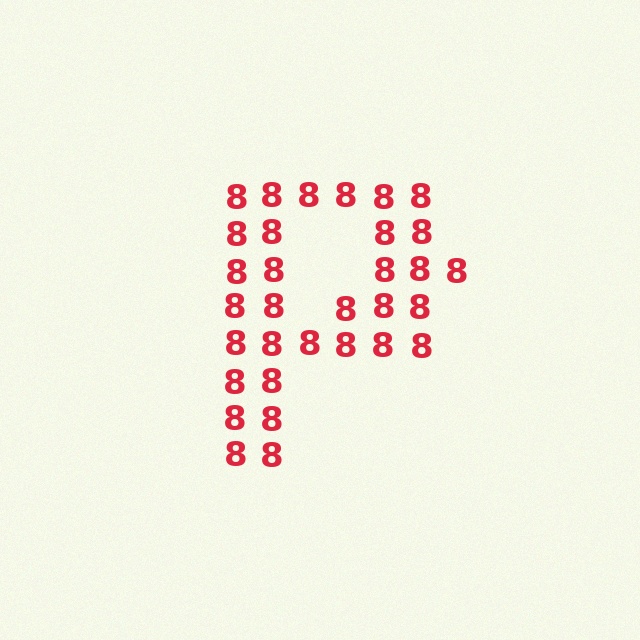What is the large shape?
The large shape is the letter P.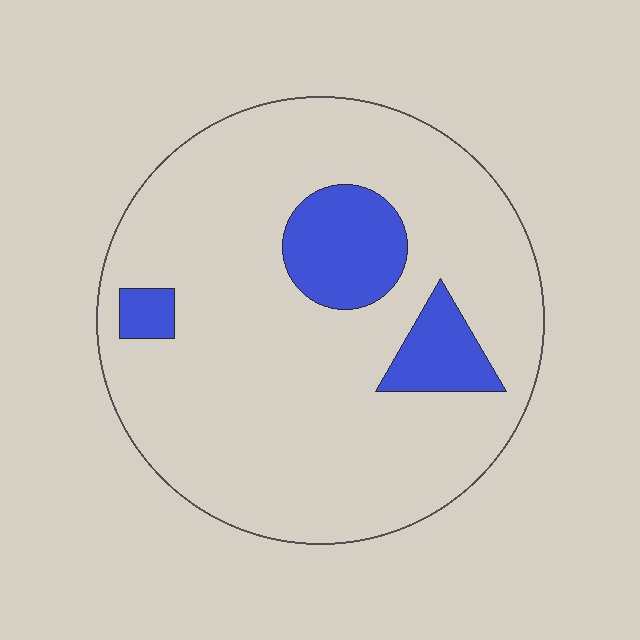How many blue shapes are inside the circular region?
3.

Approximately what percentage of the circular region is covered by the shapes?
Approximately 15%.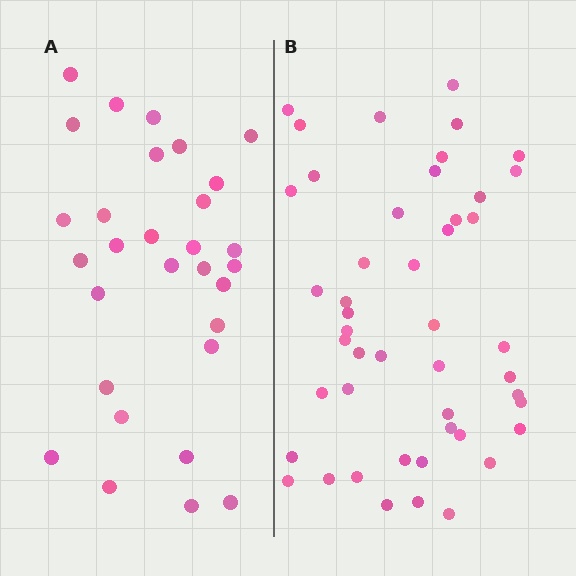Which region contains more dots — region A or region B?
Region B (the right region) has more dots.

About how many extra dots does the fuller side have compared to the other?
Region B has approximately 15 more dots than region A.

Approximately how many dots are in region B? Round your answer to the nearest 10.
About 50 dots. (The exact count is 47, which rounds to 50.)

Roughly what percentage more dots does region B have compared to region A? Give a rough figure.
About 55% more.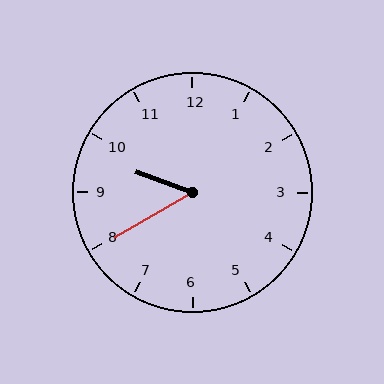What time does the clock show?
9:40.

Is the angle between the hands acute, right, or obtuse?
It is acute.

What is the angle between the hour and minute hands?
Approximately 50 degrees.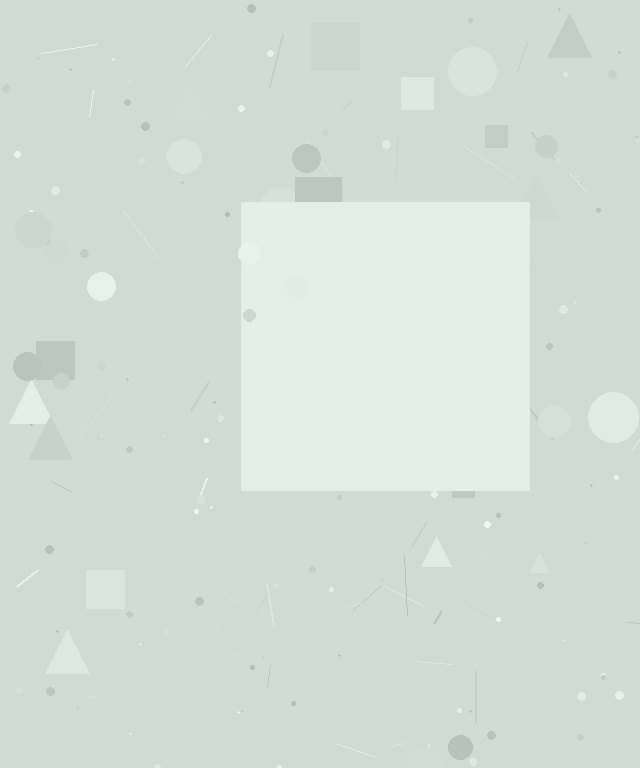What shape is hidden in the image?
A square is hidden in the image.